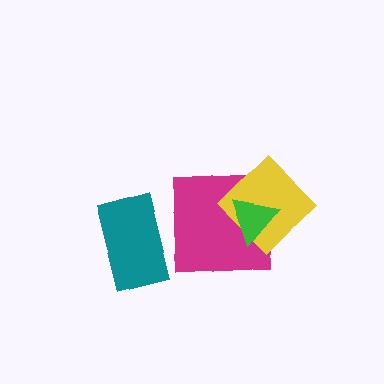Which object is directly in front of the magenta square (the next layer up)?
The yellow diamond is directly in front of the magenta square.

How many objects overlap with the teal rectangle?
0 objects overlap with the teal rectangle.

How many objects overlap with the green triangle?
2 objects overlap with the green triangle.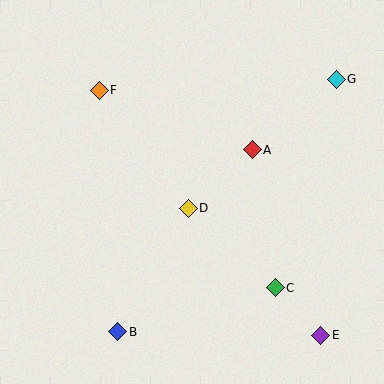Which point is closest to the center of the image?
Point D at (188, 208) is closest to the center.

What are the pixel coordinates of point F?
Point F is at (99, 90).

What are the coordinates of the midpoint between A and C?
The midpoint between A and C is at (264, 219).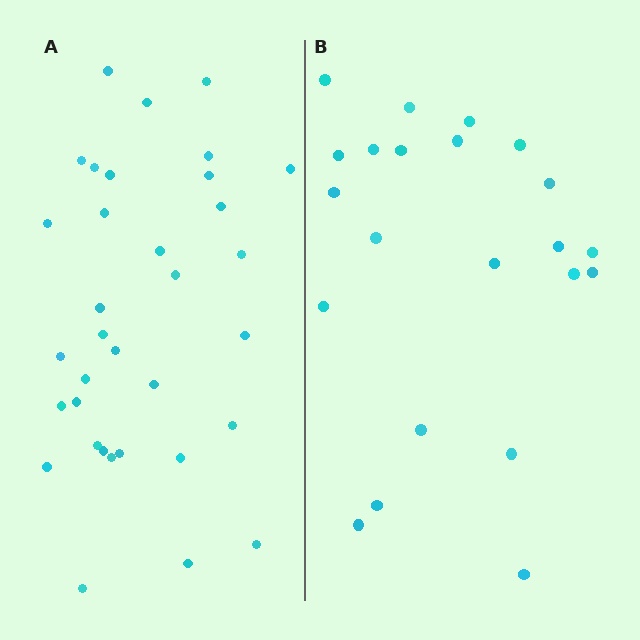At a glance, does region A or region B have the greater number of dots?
Region A (the left region) has more dots.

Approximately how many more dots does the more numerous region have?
Region A has roughly 12 or so more dots than region B.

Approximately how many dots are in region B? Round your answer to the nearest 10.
About 20 dots. (The exact count is 22, which rounds to 20.)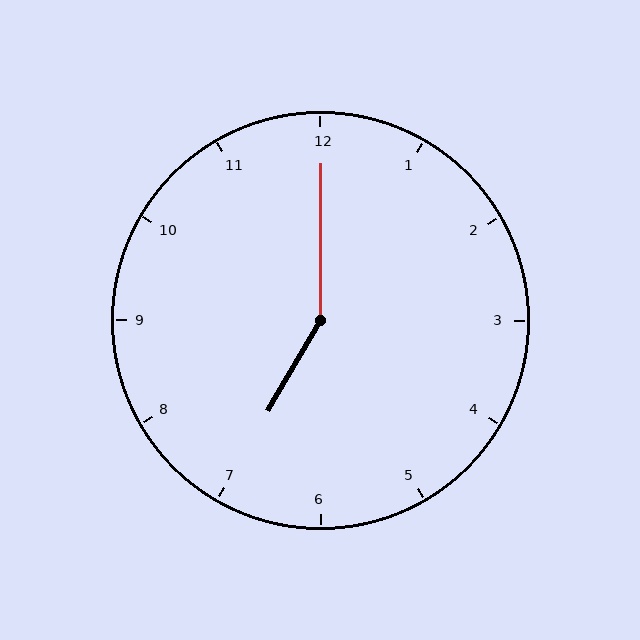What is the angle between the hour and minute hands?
Approximately 150 degrees.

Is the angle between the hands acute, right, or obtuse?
It is obtuse.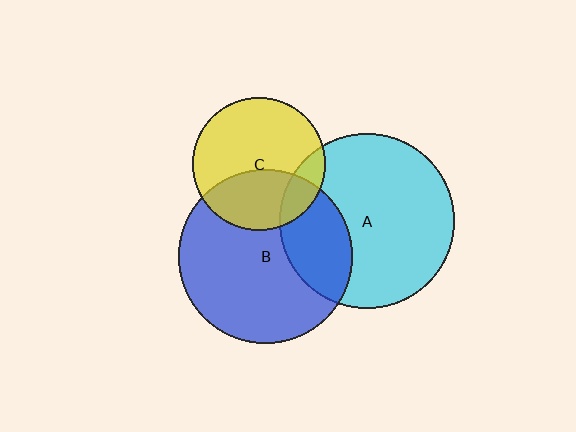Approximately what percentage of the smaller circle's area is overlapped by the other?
Approximately 15%.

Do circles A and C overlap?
Yes.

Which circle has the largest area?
Circle A (cyan).